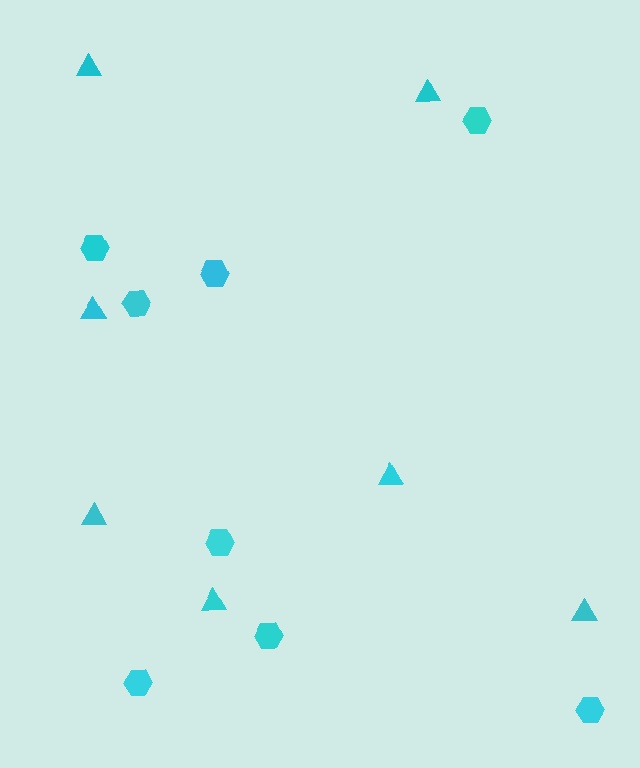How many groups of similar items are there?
There are 2 groups: one group of triangles (7) and one group of hexagons (8).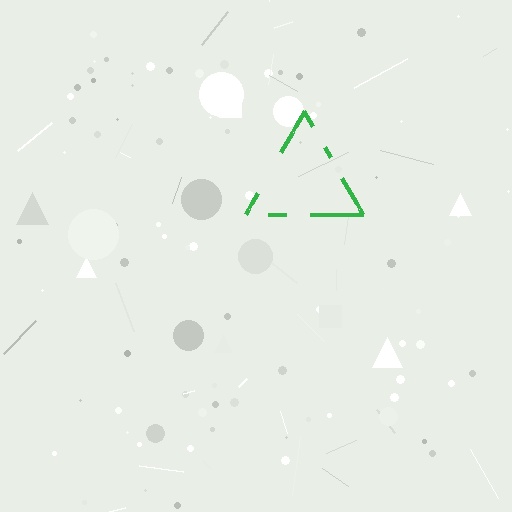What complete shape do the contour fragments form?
The contour fragments form a triangle.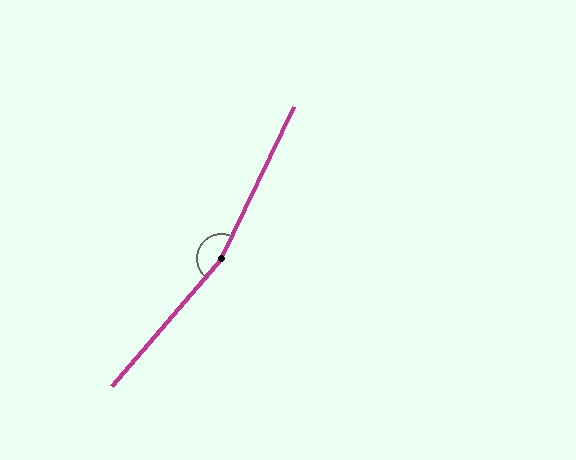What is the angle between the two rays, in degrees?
Approximately 165 degrees.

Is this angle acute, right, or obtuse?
It is obtuse.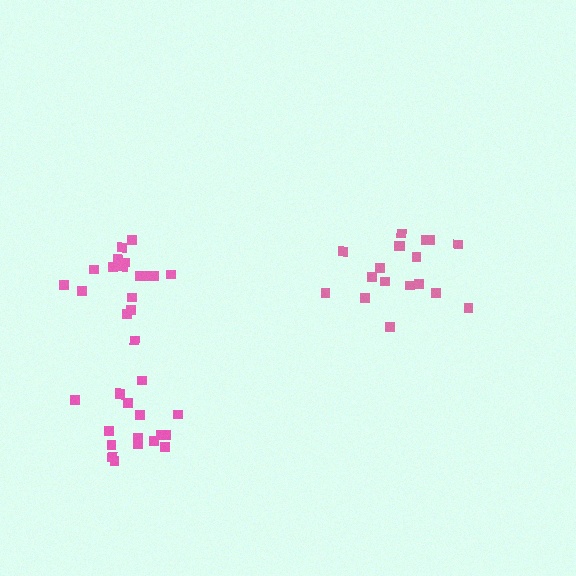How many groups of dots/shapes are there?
There are 3 groups.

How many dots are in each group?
Group 1: 18 dots, Group 2: 18 dots, Group 3: 17 dots (53 total).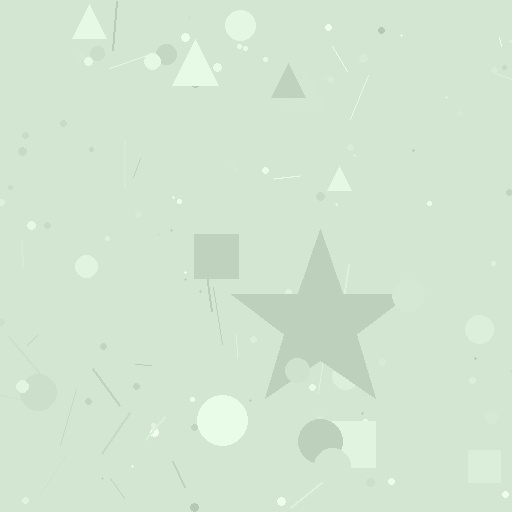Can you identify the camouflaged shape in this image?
The camouflaged shape is a star.